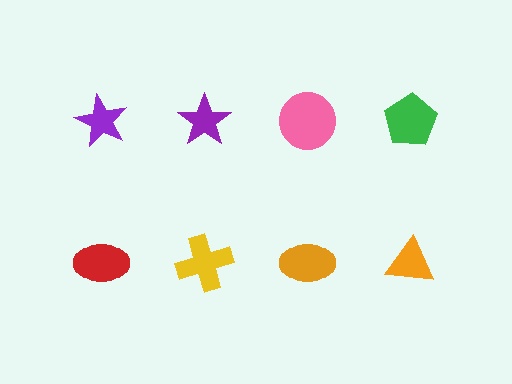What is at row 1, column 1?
A purple star.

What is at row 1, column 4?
A green pentagon.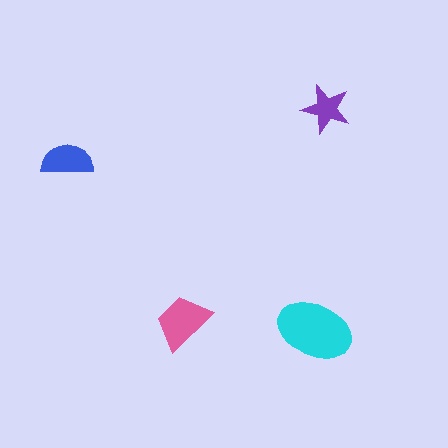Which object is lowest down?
The cyan ellipse is bottommost.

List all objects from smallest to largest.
The purple star, the blue semicircle, the pink trapezoid, the cyan ellipse.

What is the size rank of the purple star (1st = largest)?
4th.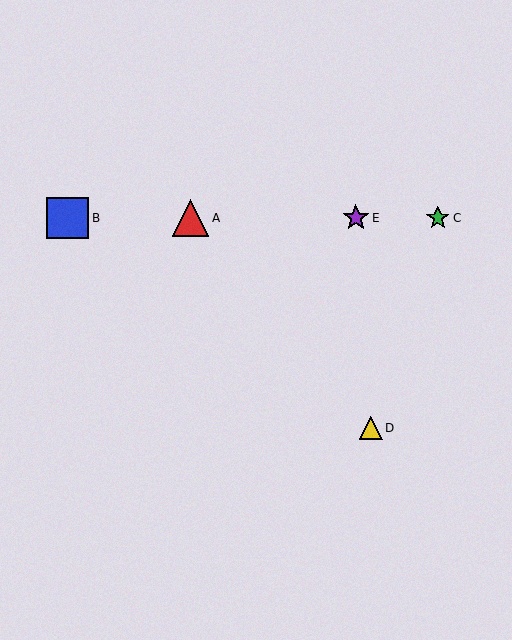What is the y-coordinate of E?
Object E is at y≈218.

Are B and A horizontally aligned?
Yes, both are at y≈218.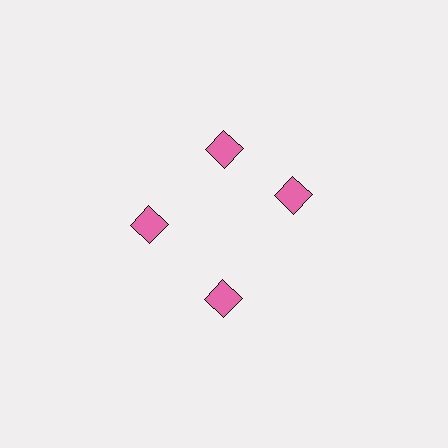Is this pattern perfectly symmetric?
No. The 4 pink diamonds are arranged in a ring, but one element near the 3 o'clock position is rotated out of alignment along the ring, breaking the 4-fold rotational symmetry.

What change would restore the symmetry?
The symmetry would be restored by rotating it back into even spacing with its neighbors so that all 4 diamonds sit at equal angles and equal distance from the center.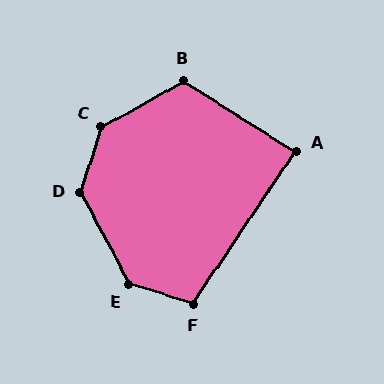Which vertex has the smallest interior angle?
A, at approximately 88 degrees.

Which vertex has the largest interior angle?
C, at approximately 137 degrees.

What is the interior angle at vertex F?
Approximately 107 degrees (obtuse).